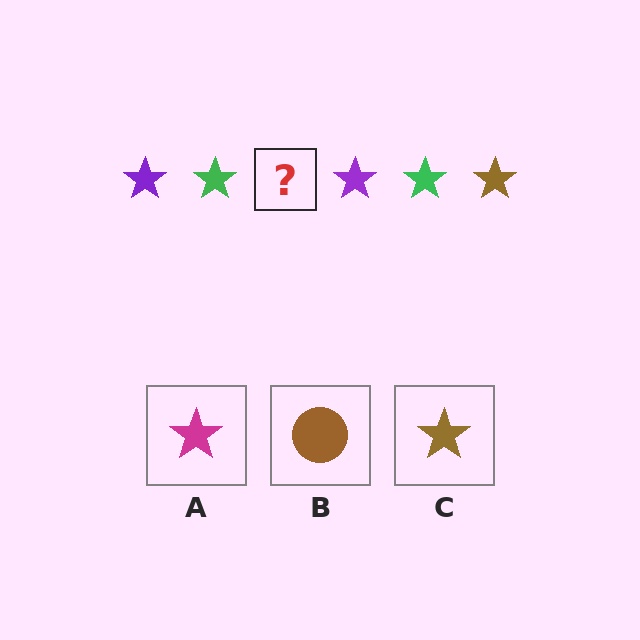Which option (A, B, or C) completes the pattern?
C.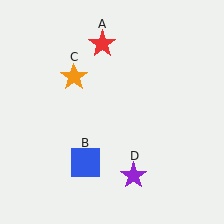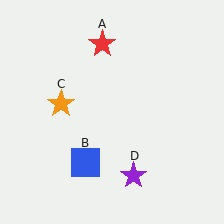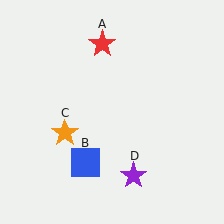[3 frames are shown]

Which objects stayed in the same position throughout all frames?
Red star (object A) and blue square (object B) and purple star (object D) remained stationary.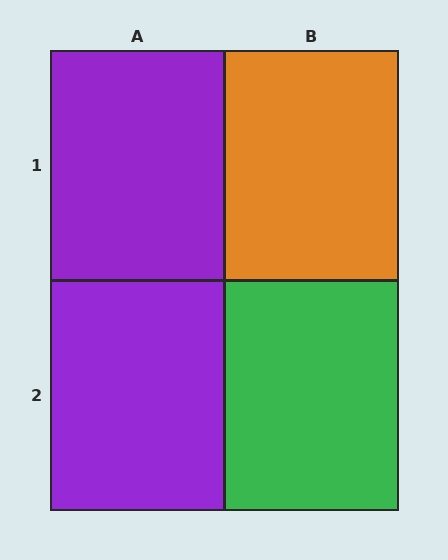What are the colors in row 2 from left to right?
Purple, green.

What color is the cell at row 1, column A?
Purple.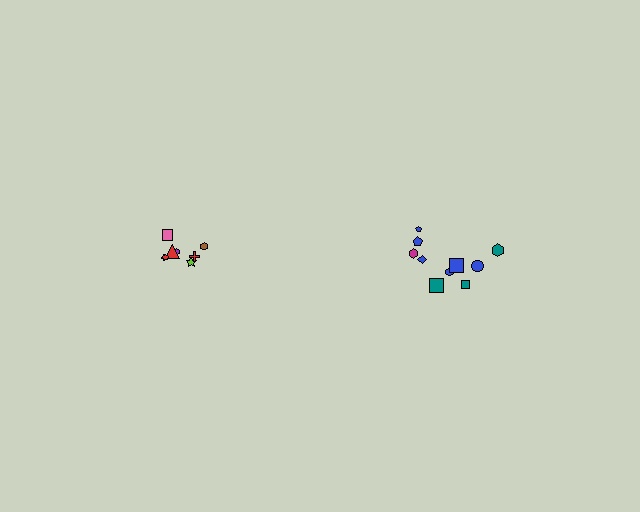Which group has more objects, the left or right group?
The right group.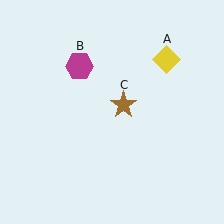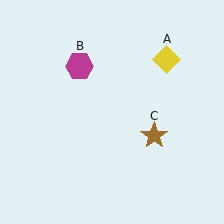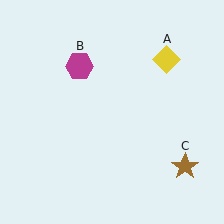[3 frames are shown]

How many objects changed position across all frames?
1 object changed position: brown star (object C).